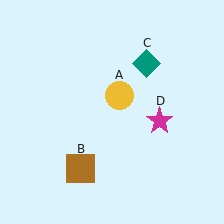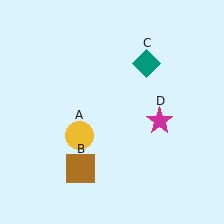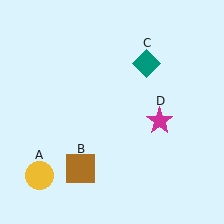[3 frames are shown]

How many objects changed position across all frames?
1 object changed position: yellow circle (object A).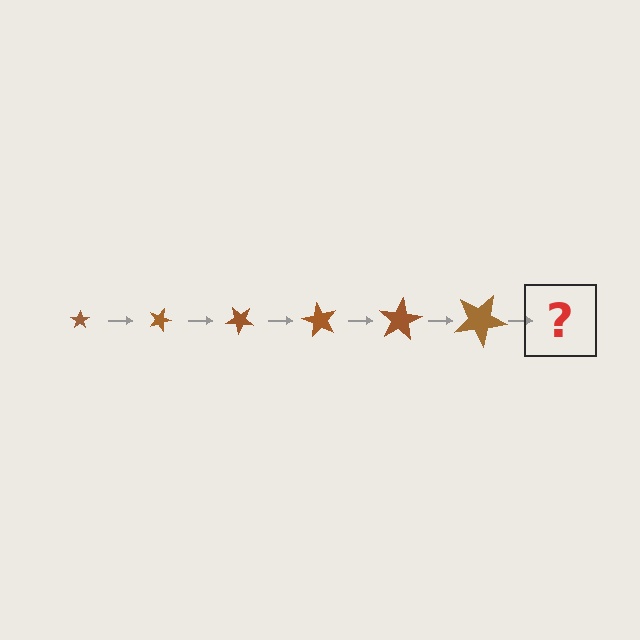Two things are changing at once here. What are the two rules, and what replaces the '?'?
The two rules are that the star grows larger each step and it rotates 20 degrees each step. The '?' should be a star, larger than the previous one and rotated 120 degrees from the start.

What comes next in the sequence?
The next element should be a star, larger than the previous one and rotated 120 degrees from the start.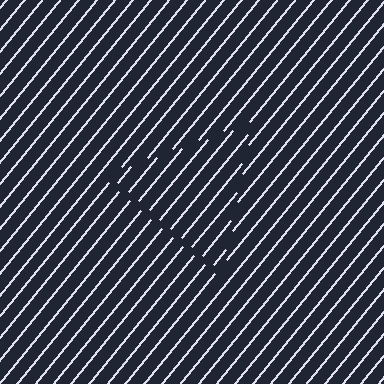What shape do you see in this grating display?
An illusory triangle. The interior of the shape contains the same grating, shifted by half a period — the contour is defined by the phase discontinuity where line-ends from the inner and outer gratings abut.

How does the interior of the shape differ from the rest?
The interior of the shape contains the same grating, shifted by half a period — the contour is defined by the phase discontinuity where line-ends from the inner and outer gratings abut.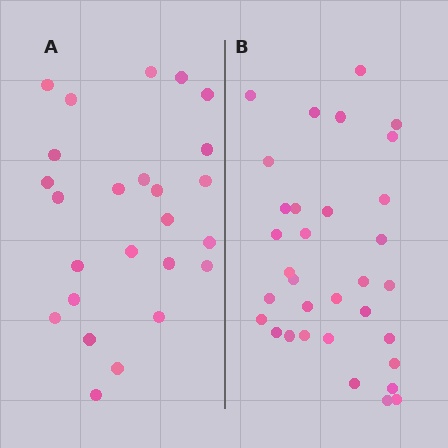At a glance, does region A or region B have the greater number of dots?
Region B (the right region) has more dots.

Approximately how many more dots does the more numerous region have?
Region B has roughly 8 or so more dots than region A.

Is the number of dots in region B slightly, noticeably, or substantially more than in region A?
Region B has noticeably more, but not dramatically so. The ratio is roughly 1.3 to 1.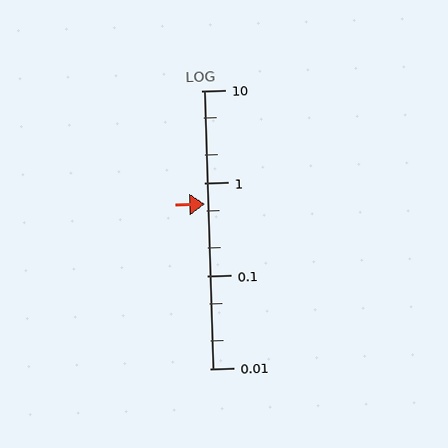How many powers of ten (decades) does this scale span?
The scale spans 3 decades, from 0.01 to 10.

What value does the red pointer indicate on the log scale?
The pointer indicates approximately 0.59.